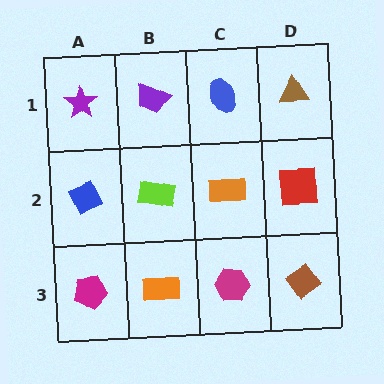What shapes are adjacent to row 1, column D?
A red square (row 2, column D), a blue ellipse (row 1, column C).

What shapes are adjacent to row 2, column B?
A purple trapezoid (row 1, column B), an orange rectangle (row 3, column B), a blue diamond (row 2, column A), an orange rectangle (row 2, column C).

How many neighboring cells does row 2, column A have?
3.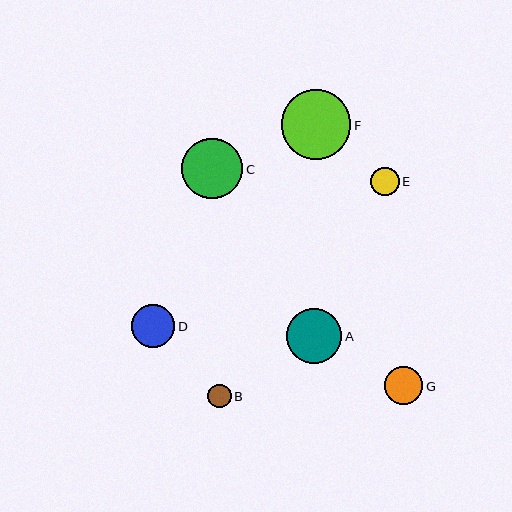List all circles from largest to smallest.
From largest to smallest: F, C, A, D, G, E, B.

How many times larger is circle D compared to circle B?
Circle D is approximately 1.8 times the size of circle B.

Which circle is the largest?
Circle F is the largest with a size of approximately 70 pixels.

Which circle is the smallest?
Circle B is the smallest with a size of approximately 24 pixels.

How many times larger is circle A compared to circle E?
Circle A is approximately 1.9 times the size of circle E.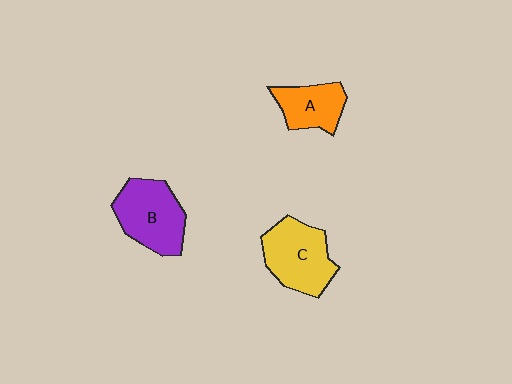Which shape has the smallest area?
Shape A (orange).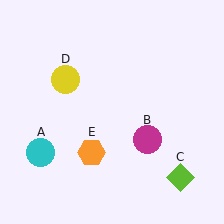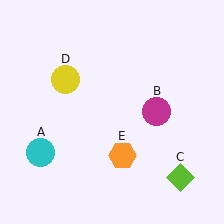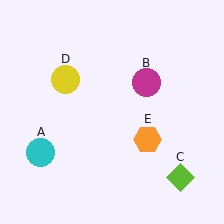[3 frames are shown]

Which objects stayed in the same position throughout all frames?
Cyan circle (object A) and lime diamond (object C) and yellow circle (object D) remained stationary.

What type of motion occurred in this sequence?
The magenta circle (object B), orange hexagon (object E) rotated counterclockwise around the center of the scene.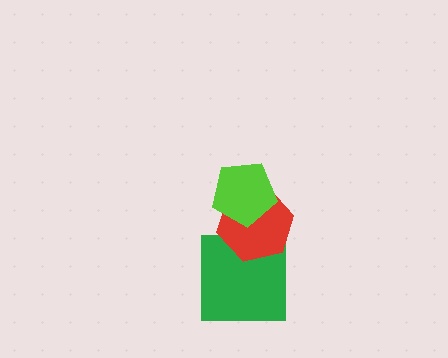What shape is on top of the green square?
The red hexagon is on top of the green square.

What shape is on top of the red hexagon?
The lime pentagon is on top of the red hexagon.